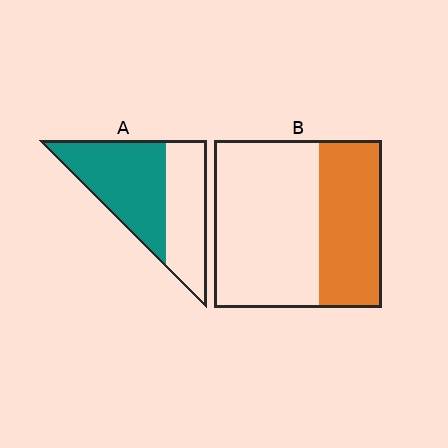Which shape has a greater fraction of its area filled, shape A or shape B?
Shape A.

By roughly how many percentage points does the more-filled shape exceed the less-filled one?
By roughly 20 percentage points (A over B).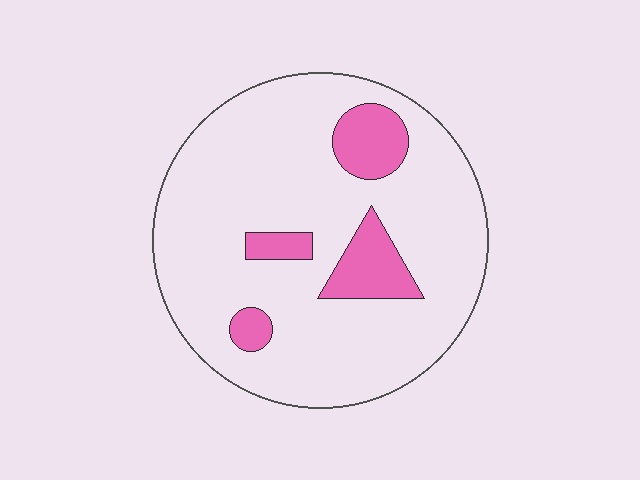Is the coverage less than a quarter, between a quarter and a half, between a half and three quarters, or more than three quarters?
Less than a quarter.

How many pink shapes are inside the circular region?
4.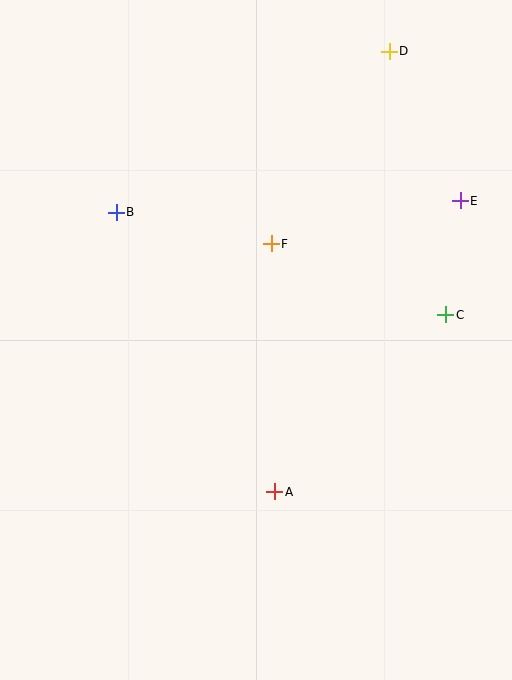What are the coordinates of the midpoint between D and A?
The midpoint between D and A is at (332, 271).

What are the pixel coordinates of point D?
Point D is at (389, 51).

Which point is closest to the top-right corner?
Point D is closest to the top-right corner.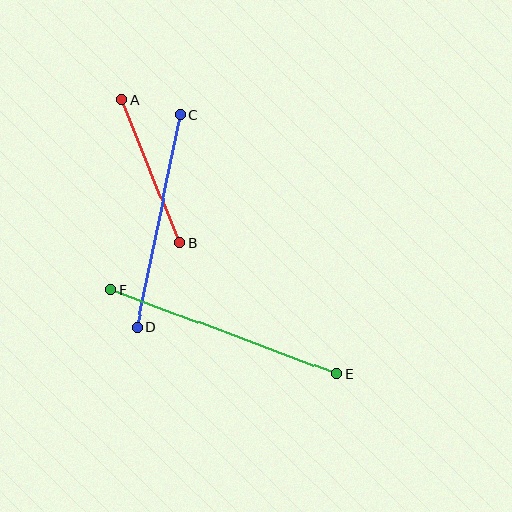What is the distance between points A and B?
The distance is approximately 154 pixels.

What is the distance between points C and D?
The distance is approximately 217 pixels.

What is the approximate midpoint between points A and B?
The midpoint is at approximately (151, 171) pixels.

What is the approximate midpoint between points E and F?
The midpoint is at approximately (224, 332) pixels.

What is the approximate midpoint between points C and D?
The midpoint is at approximately (158, 221) pixels.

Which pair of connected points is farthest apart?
Points E and F are farthest apart.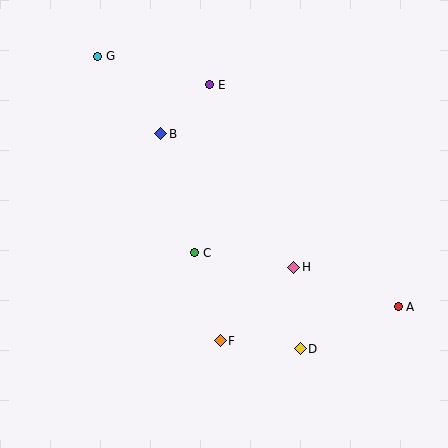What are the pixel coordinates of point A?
Point A is at (398, 307).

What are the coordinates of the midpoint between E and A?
The midpoint between E and A is at (304, 196).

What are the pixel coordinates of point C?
Point C is at (195, 253).